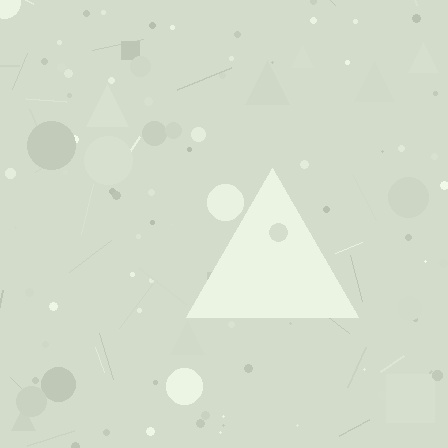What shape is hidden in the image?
A triangle is hidden in the image.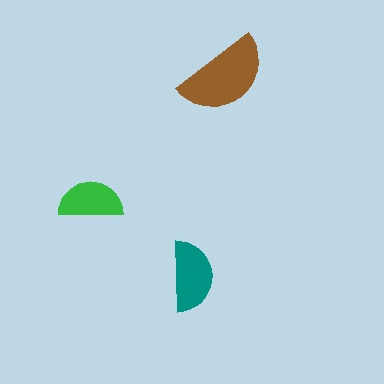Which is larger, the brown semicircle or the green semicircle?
The brown one.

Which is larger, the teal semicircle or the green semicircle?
The teal one.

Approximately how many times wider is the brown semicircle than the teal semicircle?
About 1.5 times wider.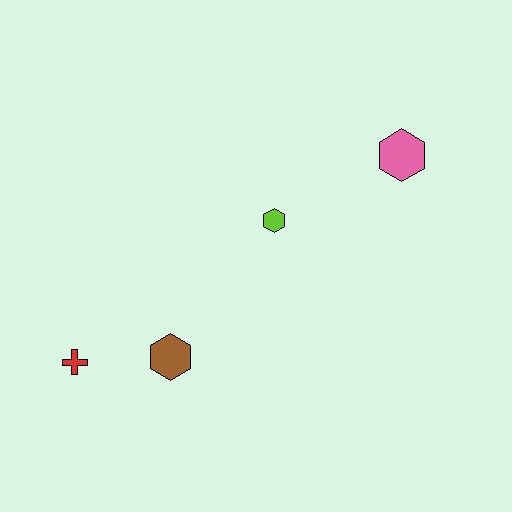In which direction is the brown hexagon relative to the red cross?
The brown hexagon is to the right of the red cross.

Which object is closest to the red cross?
The brown hexagon is closest to the red cross.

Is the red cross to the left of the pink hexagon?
Yes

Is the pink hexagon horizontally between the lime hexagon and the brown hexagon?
No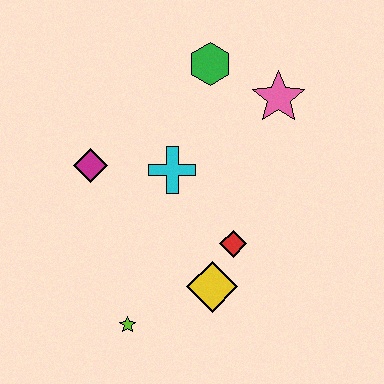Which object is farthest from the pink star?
The lime star is farthest from the pink star.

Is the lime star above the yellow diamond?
No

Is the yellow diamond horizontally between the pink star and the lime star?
Yes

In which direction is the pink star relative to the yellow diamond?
The pink star is above the yellow diamond.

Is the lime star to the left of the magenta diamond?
No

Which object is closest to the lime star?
The yellow diamond is closest to the lime star.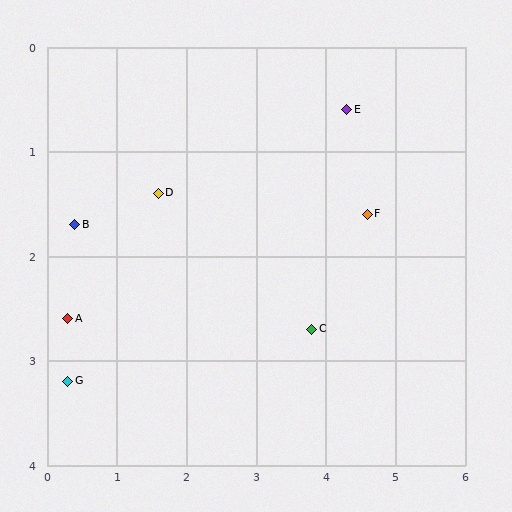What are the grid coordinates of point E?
Point E is at approximately (4.3, 0.6).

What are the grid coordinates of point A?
Point A is at approximately (0.3, 2.6).